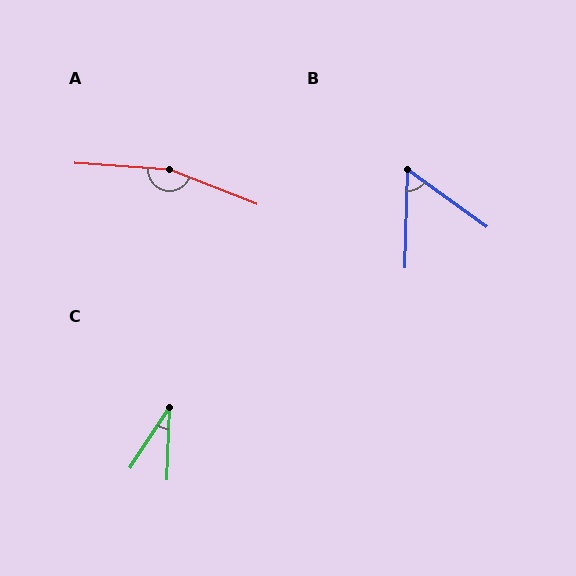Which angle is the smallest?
C, at approximately 31 degrees.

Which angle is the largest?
A, at approximately 162 degrees.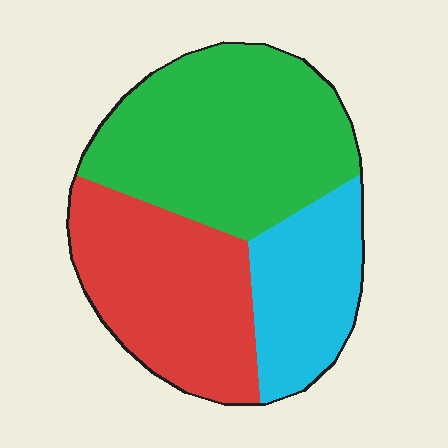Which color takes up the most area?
Green, at roughly 45%.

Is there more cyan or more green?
Green.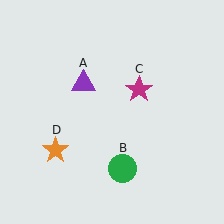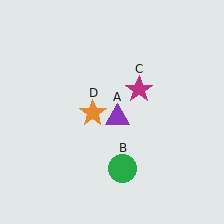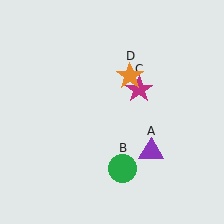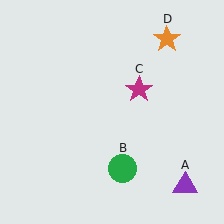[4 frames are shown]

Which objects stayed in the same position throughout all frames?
Green circle (object B) and magenta star (object C) remained stationary.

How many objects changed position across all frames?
2 objects changed position: purple triangle (object A), orange star (object D).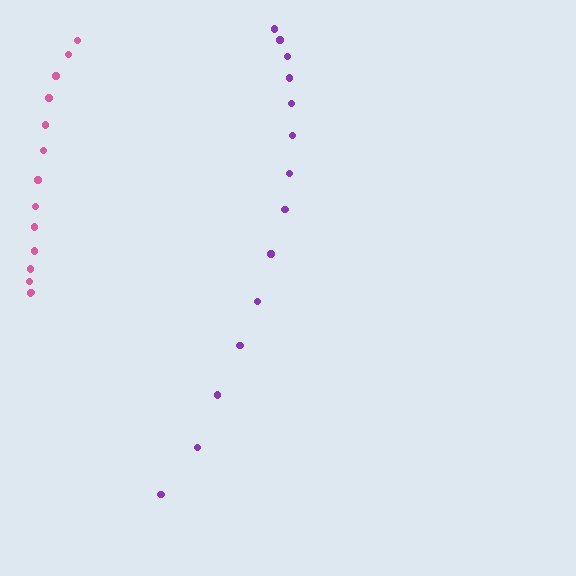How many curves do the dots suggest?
There are 2 distinct paths.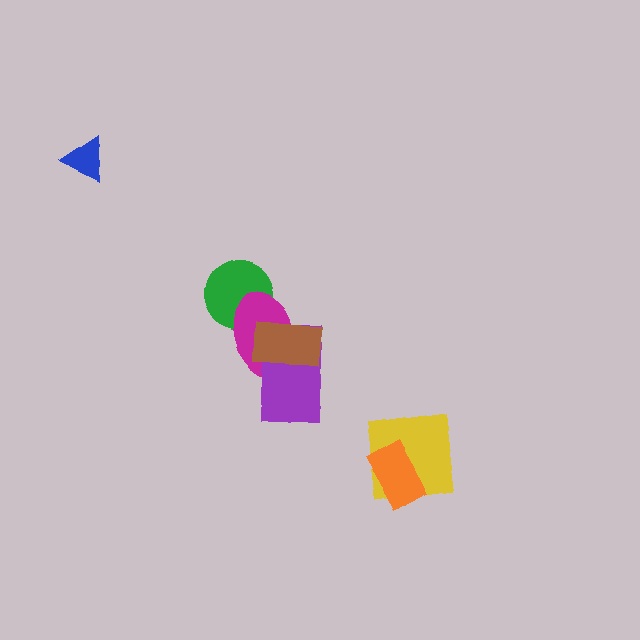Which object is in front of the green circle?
The magenta ellipse is in front of the green circle.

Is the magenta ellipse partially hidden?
Yes, it is partially covered by another shape.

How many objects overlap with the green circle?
1 object overlaps with the green circle.